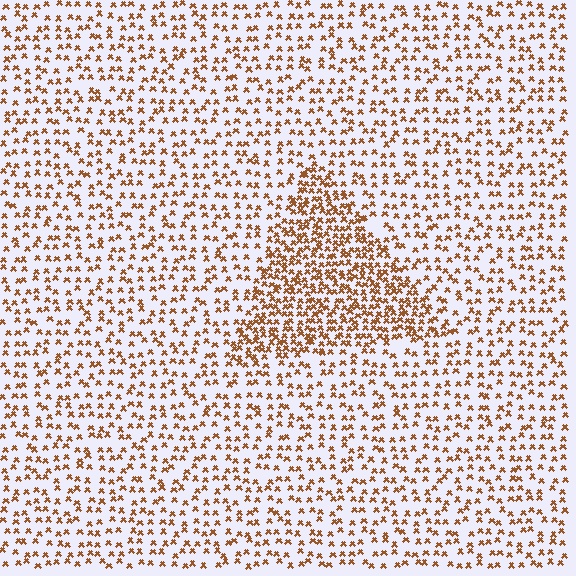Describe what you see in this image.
The image contains small brown elements arranged at two different densities. A triangle-shaped region is visible where the elements are more densely packed than the surrounding area.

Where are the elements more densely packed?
The elements are more densely packed inside the triangle boundary.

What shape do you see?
I see a triangle.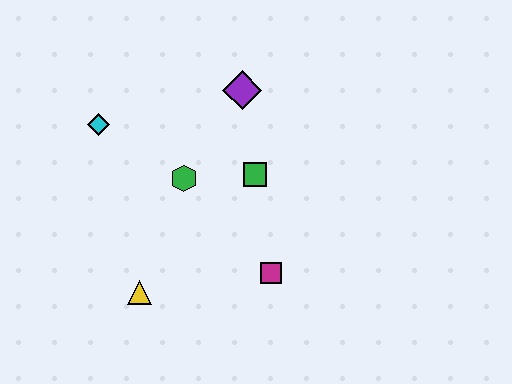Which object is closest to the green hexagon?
The green square is closest to the green hexagon.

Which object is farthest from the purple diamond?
The yellow triangle is farthest from the purple diamond.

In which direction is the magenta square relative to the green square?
The magenta square is below the green square.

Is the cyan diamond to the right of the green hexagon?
No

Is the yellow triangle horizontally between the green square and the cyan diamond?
Yes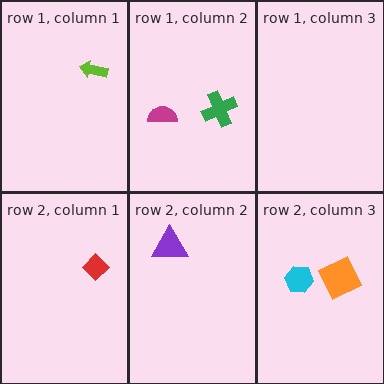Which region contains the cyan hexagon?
The row 2, column 3 region.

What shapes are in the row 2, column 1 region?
The red diamond.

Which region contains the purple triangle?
The row 2, column 2 region.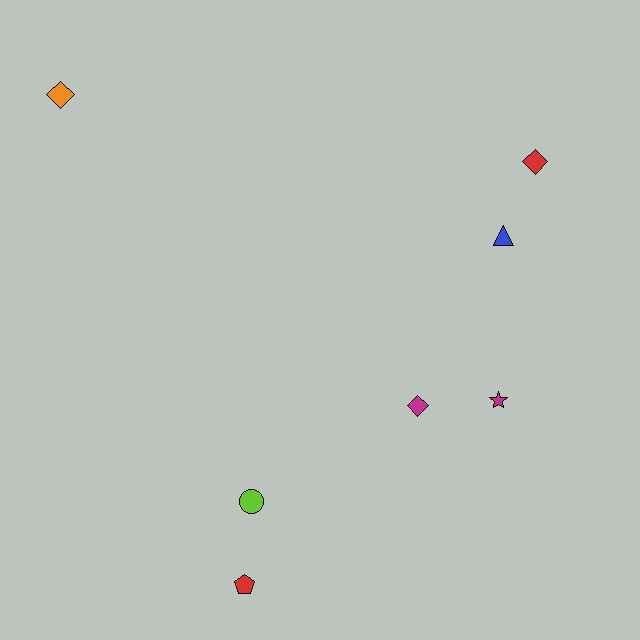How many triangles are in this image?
There is 1 triangle.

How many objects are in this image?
There are 7 objects.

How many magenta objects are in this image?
There are 2 magenta objects.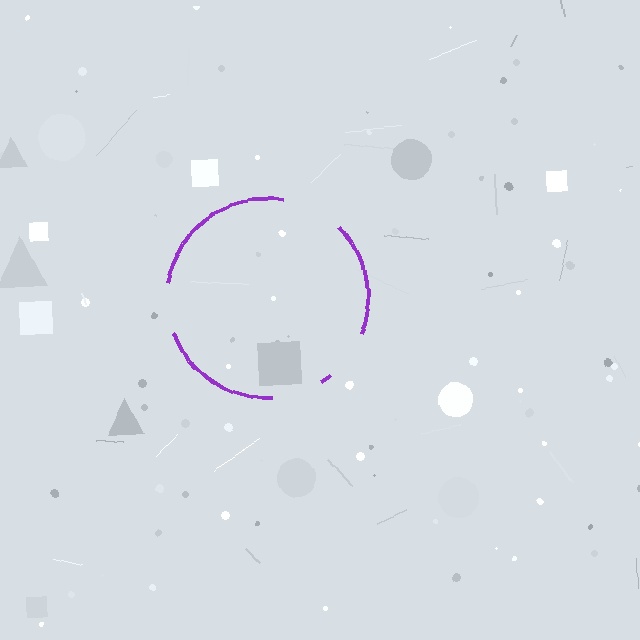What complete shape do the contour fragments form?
The contour fragments form a circle.